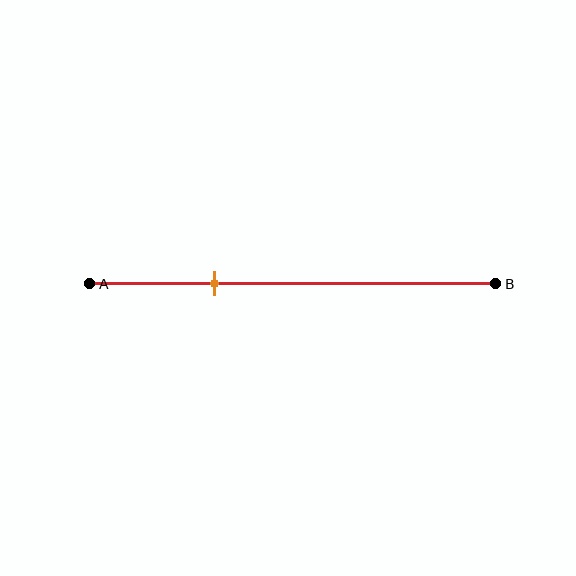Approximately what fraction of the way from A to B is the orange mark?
The orange mark is approximately 30% of the way from A to B.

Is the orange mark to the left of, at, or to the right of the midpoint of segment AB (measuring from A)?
The orange mark is to the left of the midpoint of segment AB.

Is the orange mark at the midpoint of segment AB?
No, the mark is at about 30% from A, not at the 50% midpoint.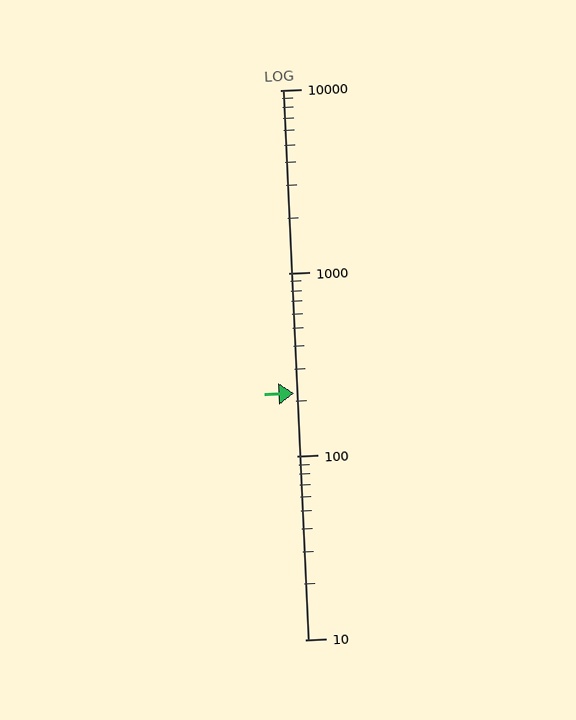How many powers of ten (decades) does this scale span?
The scale spans 3 decades, from 10 to 10000.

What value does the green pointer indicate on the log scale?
The pointer indicates approximately 220.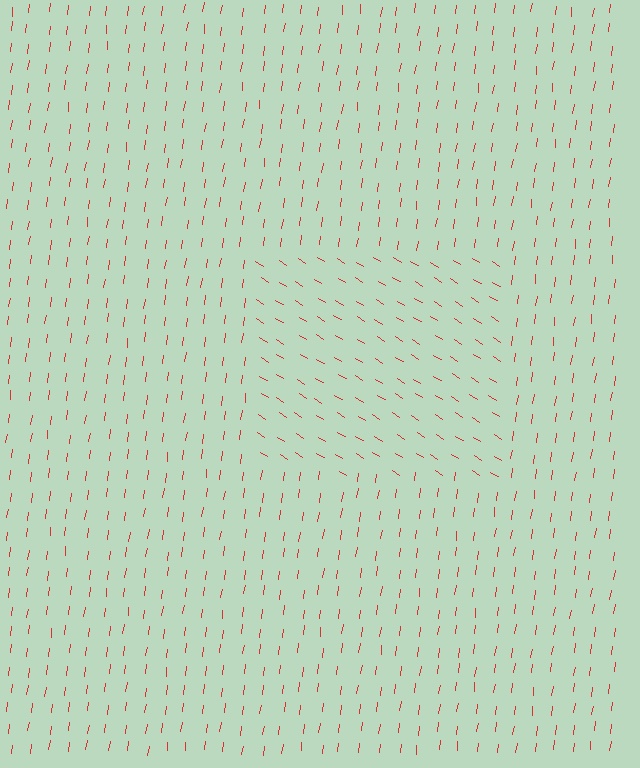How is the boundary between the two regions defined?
The boundary is defined purely by a change in line orientation (approximately 66 degrees difference). All lines are the same color and thickness.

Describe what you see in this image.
The image is filled with small red line segments. A rectangle region in the image has lines oriented differently from the surrounding lines, creating a visible texture boundary.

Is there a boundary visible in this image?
Yes, there is a texture boundary formed by a change in line orientation.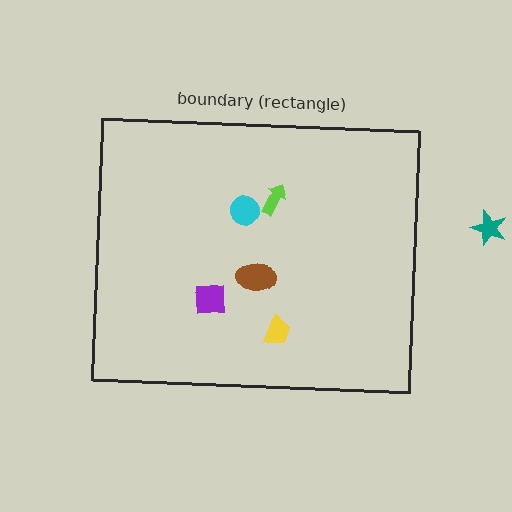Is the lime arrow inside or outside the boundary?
Inside.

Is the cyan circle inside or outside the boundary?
Inside.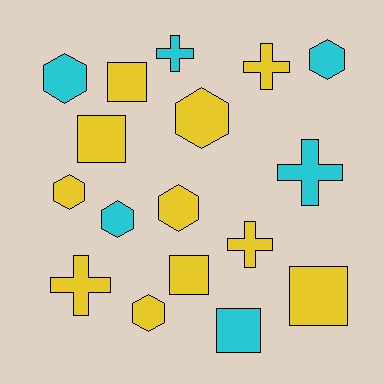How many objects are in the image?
There are 17 objects.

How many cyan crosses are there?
There are 2 cyan crosses.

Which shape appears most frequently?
Hexagon, with 7 objects.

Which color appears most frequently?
Yellow, with 11 objects.